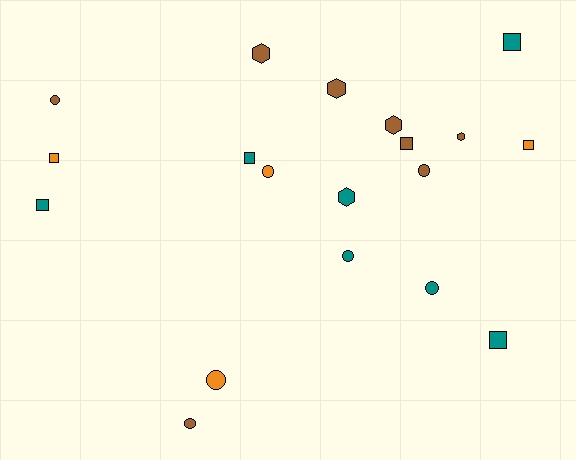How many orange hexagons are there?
There are no orange hexagons.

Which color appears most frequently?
Brown, with 8 objects.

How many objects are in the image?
There are 19 objects.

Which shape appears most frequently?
Square, with 7 objects.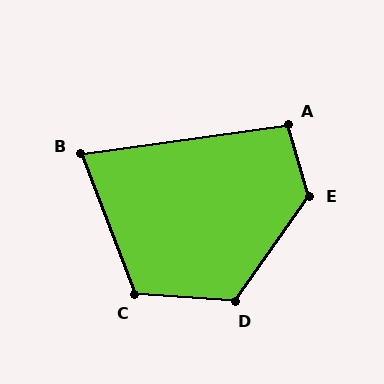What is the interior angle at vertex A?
Approximately 98 degrees (obtuse).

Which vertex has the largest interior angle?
E, at approximately 129 degrees.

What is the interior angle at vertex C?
Approximately 115 degrees (obtuse).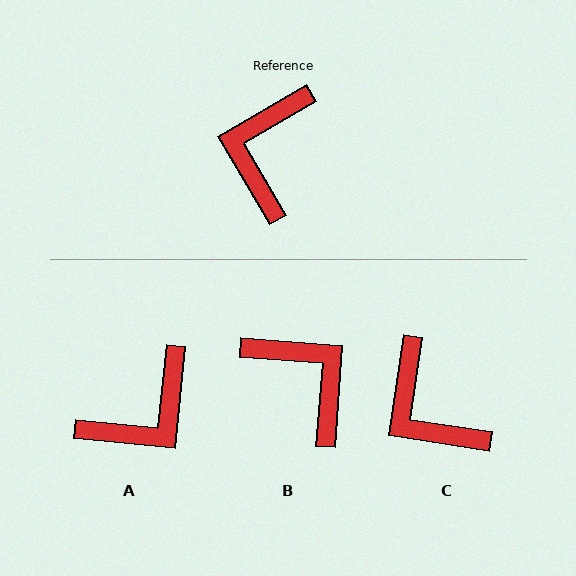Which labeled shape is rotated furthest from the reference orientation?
A, about 144 degrees away.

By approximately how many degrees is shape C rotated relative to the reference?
Approximately 51 degrees counter-clockwise.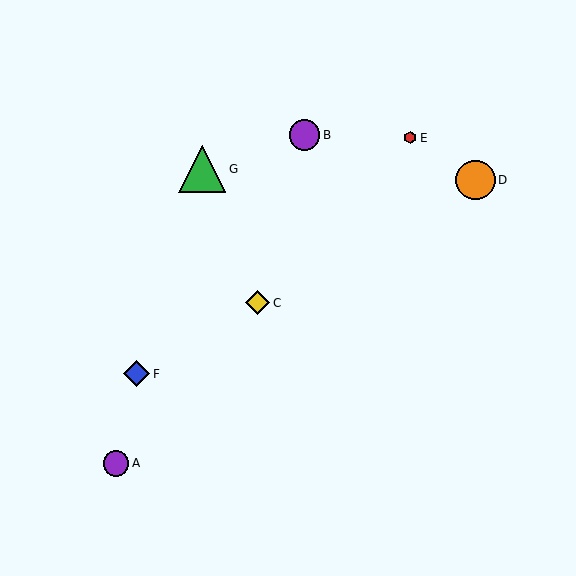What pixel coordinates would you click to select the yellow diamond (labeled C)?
Click at (258, 303) to select the yellow diamond C.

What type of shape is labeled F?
Shape F is a blue diamond.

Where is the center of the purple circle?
The center of the purple circle is at (304, 135).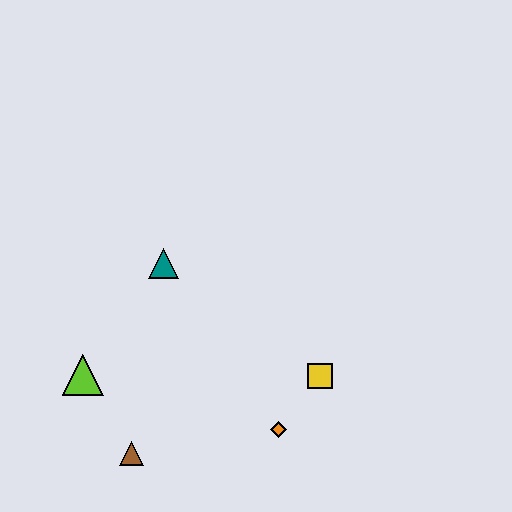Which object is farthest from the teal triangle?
The orange diamond is farthest from the teal triangle.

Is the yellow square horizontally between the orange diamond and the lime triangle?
No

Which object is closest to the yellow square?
The orange diamond is closest to the yellow square.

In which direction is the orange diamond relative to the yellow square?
The orange diamond is below the yellow square.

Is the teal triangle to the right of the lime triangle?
Yes